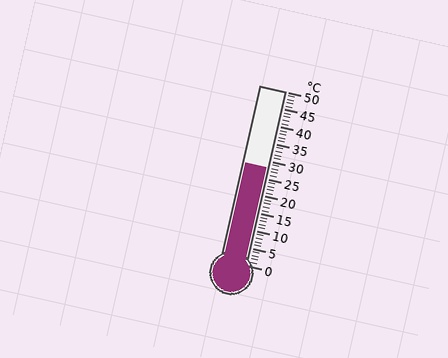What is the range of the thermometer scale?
The thermometer scale ranges from 0°C to 50°C.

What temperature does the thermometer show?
The thermometer shows approximately 28°C.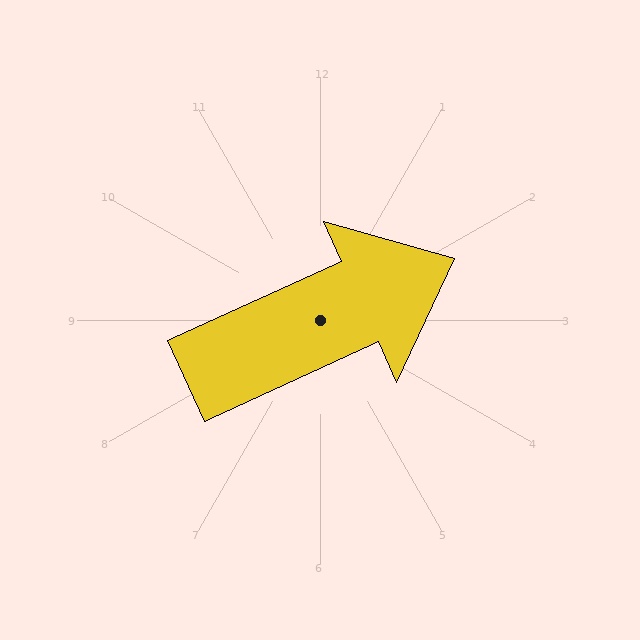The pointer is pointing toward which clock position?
Roughly 2 o'clock.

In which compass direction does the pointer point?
Northeast.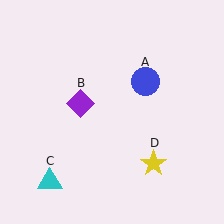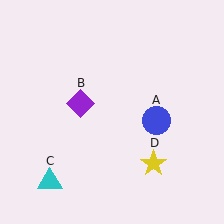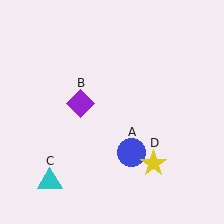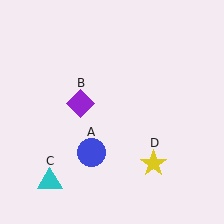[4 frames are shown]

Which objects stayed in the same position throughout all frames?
Purple diamond (object B) and cyan triangle (object C) and yellow star (object D) remained stationary.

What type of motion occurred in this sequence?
The blue circle (object A) rotated clockwise around the center of the scene.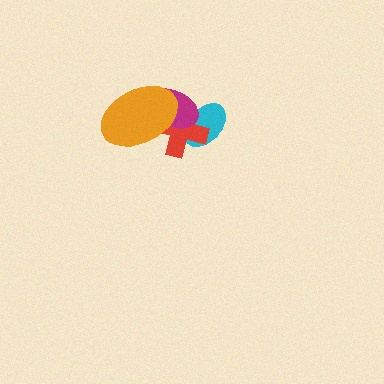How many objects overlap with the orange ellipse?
2 objects overlap with the orange ellipse.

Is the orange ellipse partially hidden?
No, no other shape covers it.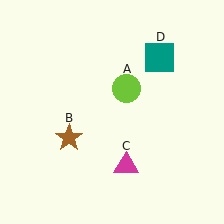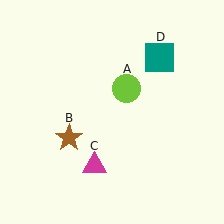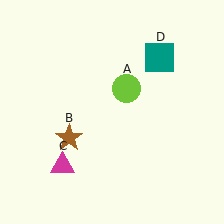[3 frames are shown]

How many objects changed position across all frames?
1 object changed position: magenta triangle (object C).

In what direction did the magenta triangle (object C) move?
The magenta triangle (object C) moved left.